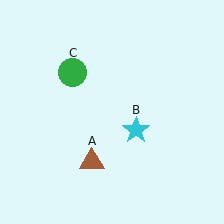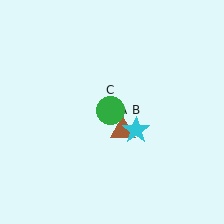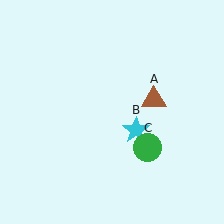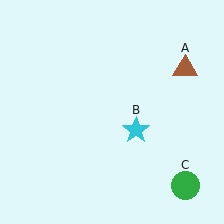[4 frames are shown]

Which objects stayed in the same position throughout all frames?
Cyan star (object B) remained stationary.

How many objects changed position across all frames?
2 objects changed position: brown triangle (object A), green circle (object C).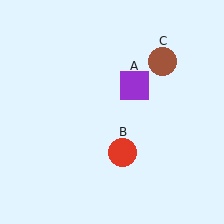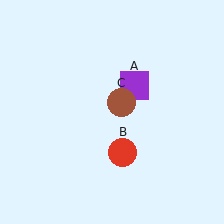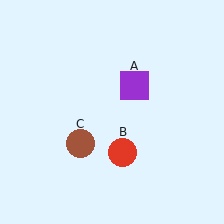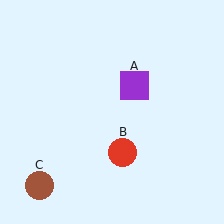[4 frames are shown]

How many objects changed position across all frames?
1 object changed position: brown circle (object C).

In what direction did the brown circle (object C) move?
The brown circle (object C) moved down and to the left.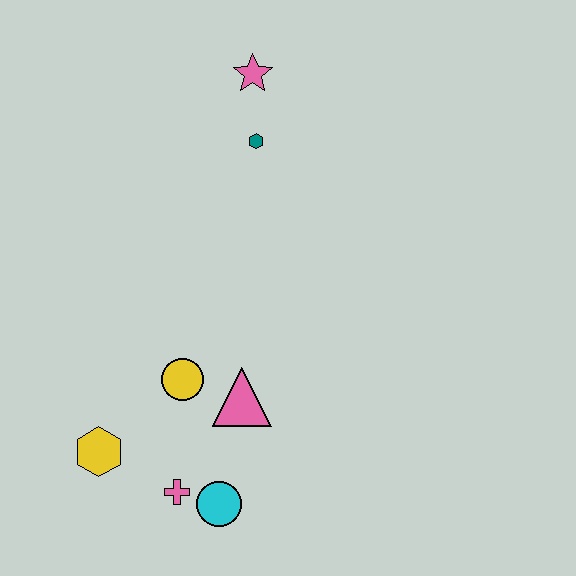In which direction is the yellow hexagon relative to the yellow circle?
The yellow hexagon is to the left of the yellow circle.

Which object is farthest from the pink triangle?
The pink star is farthest from the pink triangle.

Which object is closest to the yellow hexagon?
The pink cross is closest to the yellow hexagon.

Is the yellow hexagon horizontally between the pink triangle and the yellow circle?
No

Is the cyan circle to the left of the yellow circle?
No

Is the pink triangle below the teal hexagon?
Yes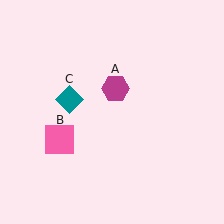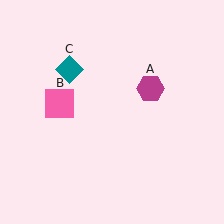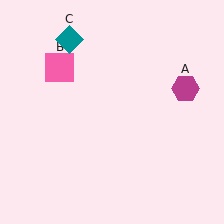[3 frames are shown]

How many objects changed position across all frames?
3 objects changed position: magenta hexagon (object A), pink square (object B), teal diamond (object C).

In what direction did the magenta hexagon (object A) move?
The magenta hexagon (object A) moved right.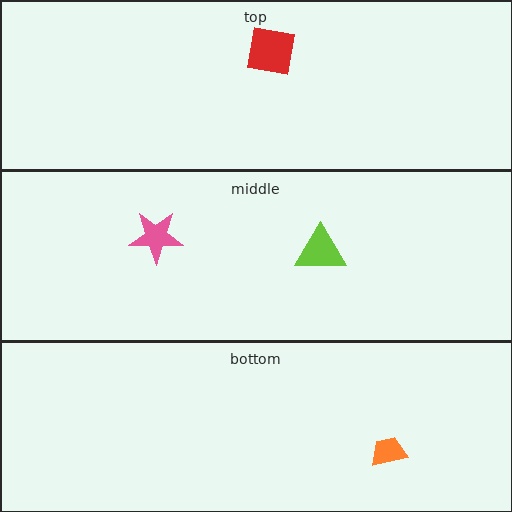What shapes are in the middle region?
The lime triangle, the pink star.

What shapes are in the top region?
The red square.